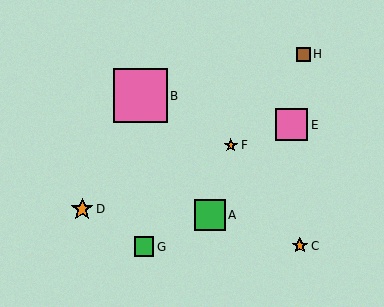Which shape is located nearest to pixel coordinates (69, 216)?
The orange star (labeled D) at (82, 209) is nearest to that location.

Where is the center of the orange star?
The center of the orange star is at (300, 246).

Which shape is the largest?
The pink square (labeled B) is the largest.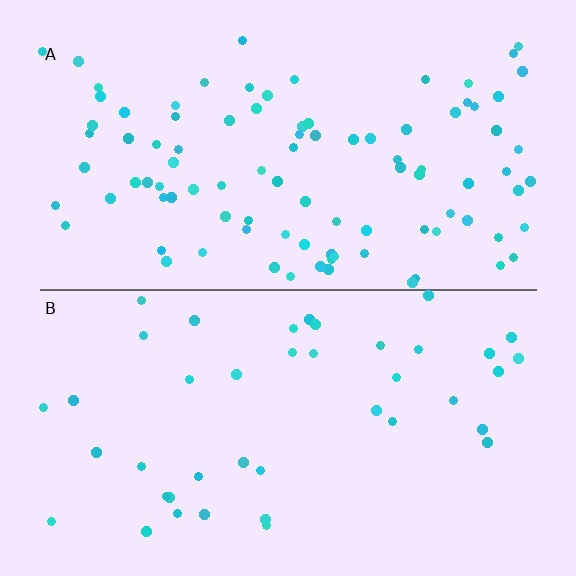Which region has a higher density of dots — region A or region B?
A (the top).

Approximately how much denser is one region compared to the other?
Approximately 2.3× — region A over region B.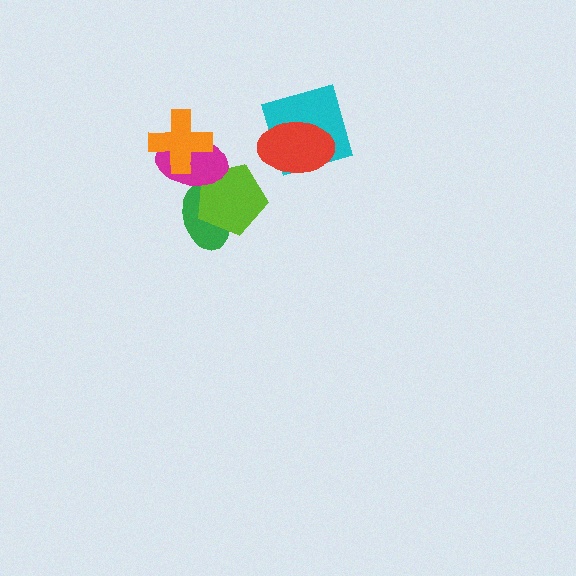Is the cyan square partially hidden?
Yes, it is partially covered by another shape.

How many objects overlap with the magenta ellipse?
3 objects overlap with the magenta ellipse.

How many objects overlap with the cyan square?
1 object overlaps with the cyan square.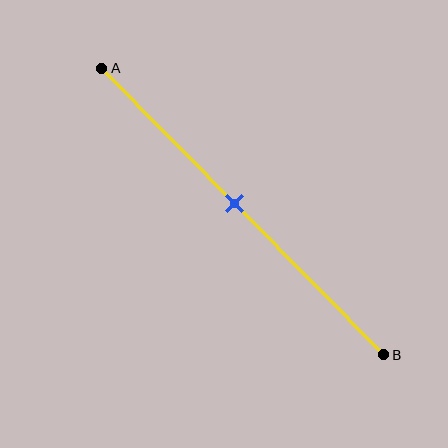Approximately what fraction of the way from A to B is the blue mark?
The blue mark is approximately 45% of the way from A to B.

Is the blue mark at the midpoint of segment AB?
Yes, the mark is approximately at the midpoint.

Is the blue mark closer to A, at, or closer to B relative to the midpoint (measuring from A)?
The blue mark is approximately at the midpoint of segment AB.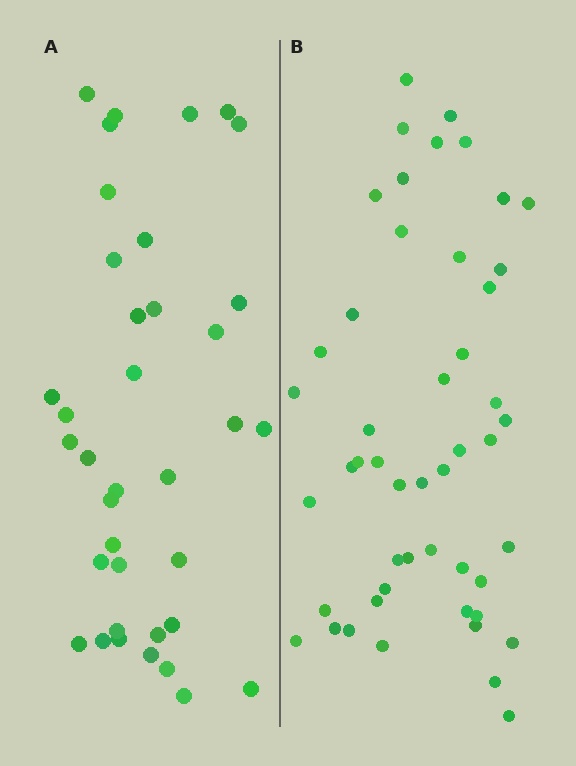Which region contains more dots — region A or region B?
Region B (the right region) has more dots.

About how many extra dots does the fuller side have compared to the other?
Region B has roughly 12 or so more dots than region A.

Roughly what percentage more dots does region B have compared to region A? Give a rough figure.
About 30% more.